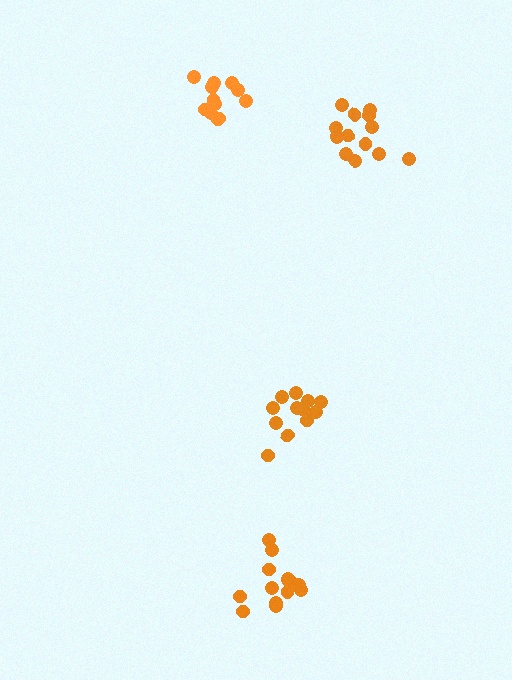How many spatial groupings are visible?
There are 4 spatial groupings.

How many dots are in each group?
Group 1: 14 dots, Group 2: 12 dots, Group 3: 14 dots, Group 4: 12 dots (52 total).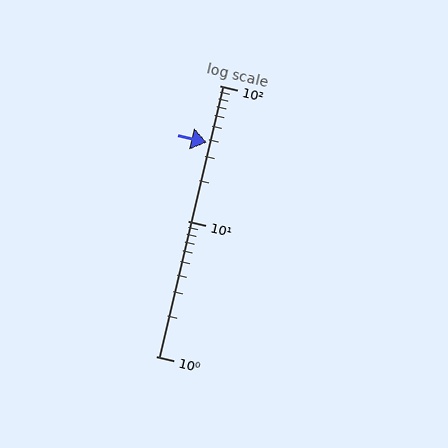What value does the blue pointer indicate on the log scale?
The pointer indicates approximately 38.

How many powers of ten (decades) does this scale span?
The scale spans 2 decades, from 1 to 100.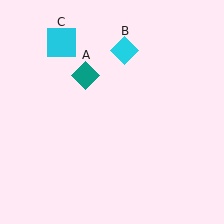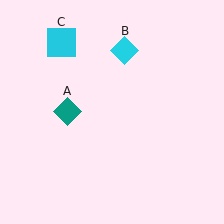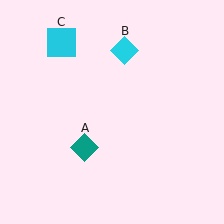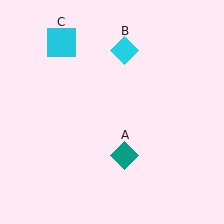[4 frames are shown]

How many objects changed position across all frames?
1 object changed position: teal diamond (object A).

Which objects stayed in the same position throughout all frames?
Cyan diamond (object B) and cyan square (object C) remained stationary.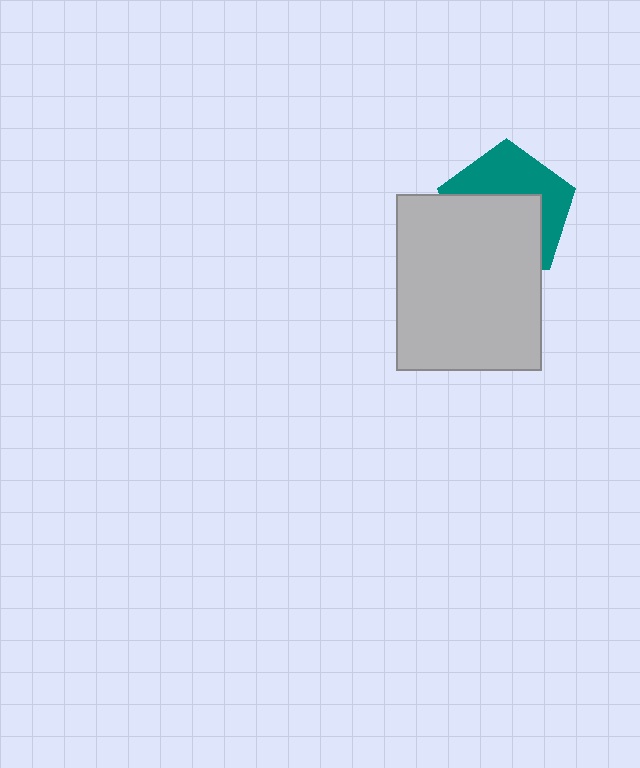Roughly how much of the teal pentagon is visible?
About half of it is visible (roughly 46%).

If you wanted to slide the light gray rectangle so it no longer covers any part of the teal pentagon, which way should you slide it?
Slide it down — that is the most direct way to separate the two shapes.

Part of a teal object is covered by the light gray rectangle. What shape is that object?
It is a pentagon.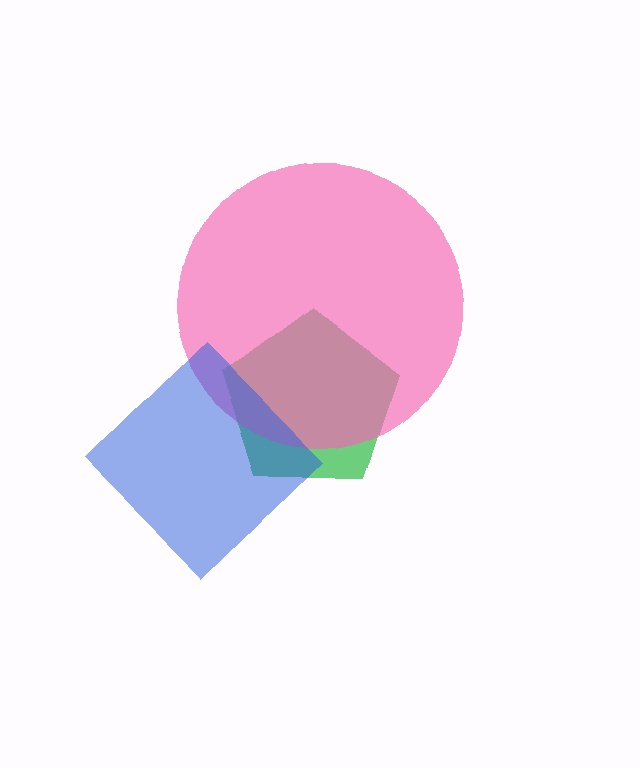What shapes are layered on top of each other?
The layered shapes are: a green pentagon, a pink circle, a blue diamond.